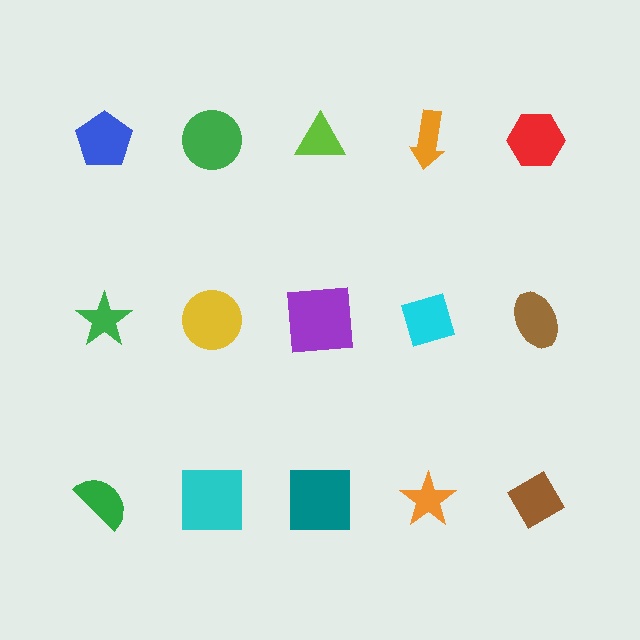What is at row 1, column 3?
A lime triangle.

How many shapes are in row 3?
5 shapes.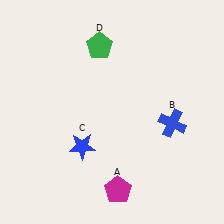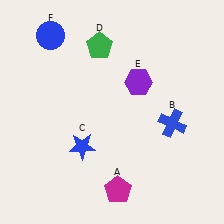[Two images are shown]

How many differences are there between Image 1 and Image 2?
There are 2 differences between the two images.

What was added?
A purple hexagon (E), a blue circle (F) were added in Image 2.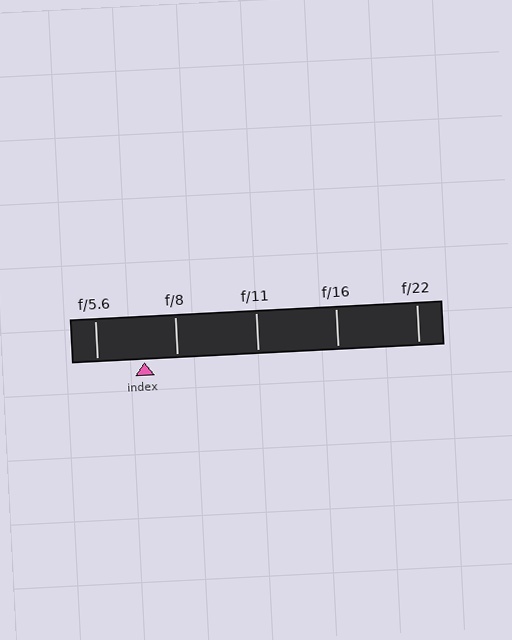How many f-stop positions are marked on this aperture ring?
There are 5 f-stop positions marked.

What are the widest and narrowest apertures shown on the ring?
The widest aperture shown is f/5.6 and the narrowest is f/22.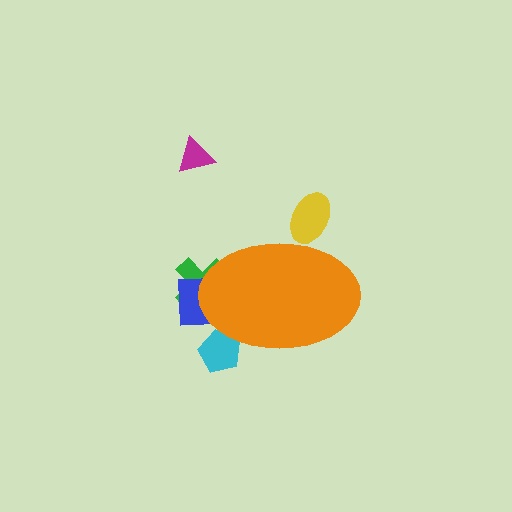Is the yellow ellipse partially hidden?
Yes, the yellow ellipse is partially hidden behind the orange ellipse.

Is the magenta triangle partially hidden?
No, the magenta triangle is fully visible.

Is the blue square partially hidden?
Yes, the blue square is partially hidden behind the orange ellipse.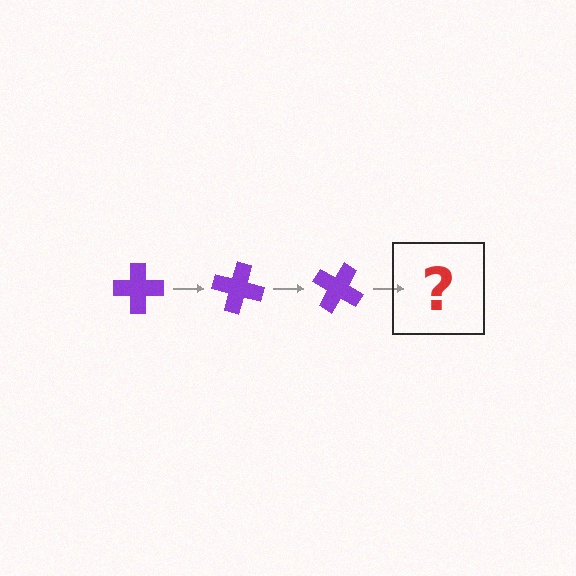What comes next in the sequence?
The next element should be a purple cross rotated 45 degrees.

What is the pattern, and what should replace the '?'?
The pattern is that the cross rotates 15 degrees each step. The '?' should be a purple cross rotated 45 degrees.